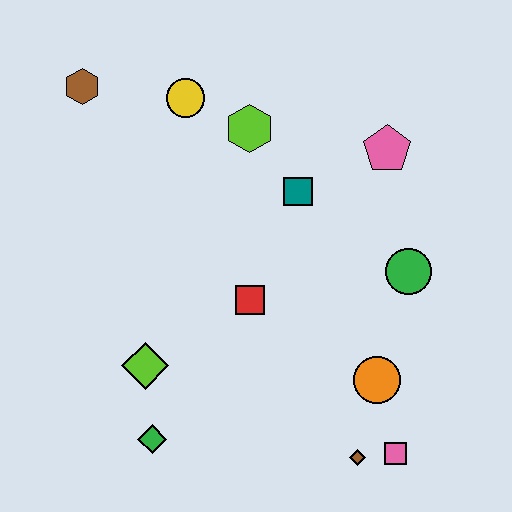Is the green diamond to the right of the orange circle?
No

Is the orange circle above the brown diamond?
Yes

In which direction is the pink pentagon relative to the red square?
The pink pentagon is above the red square.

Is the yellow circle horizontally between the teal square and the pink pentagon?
No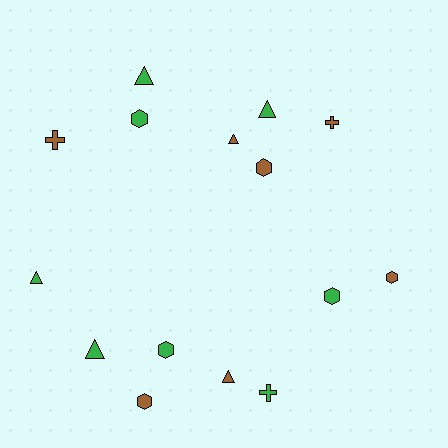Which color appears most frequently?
Green, with 8 objects.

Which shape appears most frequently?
Hexagon, with 6 objects.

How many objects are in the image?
There are 15 objects.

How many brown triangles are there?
There are 2 brown triangles.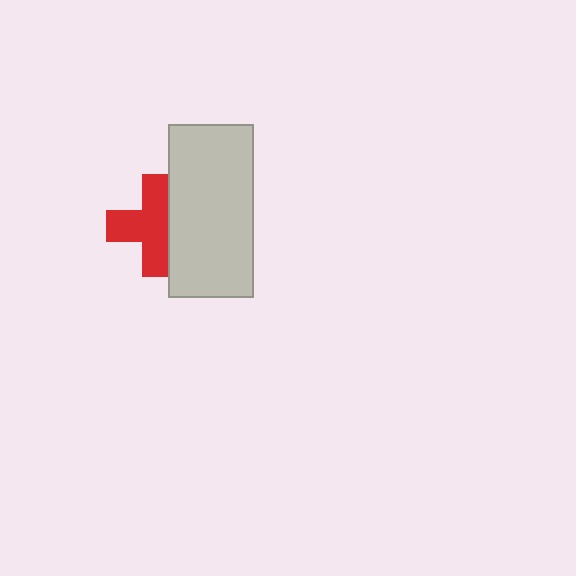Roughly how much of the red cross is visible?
Most of it is visible (roughly 68%).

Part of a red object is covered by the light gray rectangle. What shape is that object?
It is a cross.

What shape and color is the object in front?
The object in front is a light gray rectangle.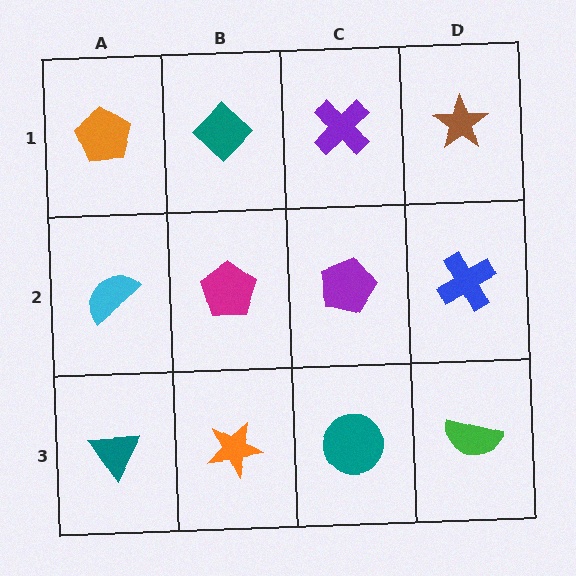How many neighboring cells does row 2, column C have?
4.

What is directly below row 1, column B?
A magenta pentagon.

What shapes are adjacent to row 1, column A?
A cyan semicircle (row 2, column A), a teal diamond (row 1, column B).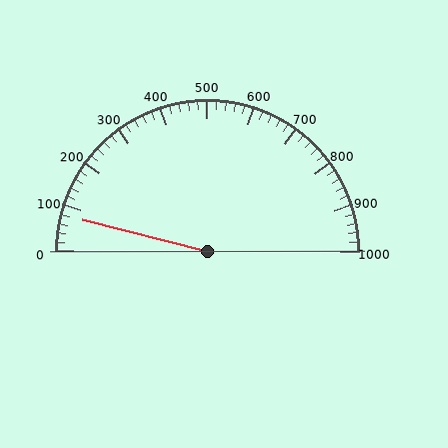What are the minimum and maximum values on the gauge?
The gauge ranges from 0 to 1000.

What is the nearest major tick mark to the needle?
The nearest major tick mark is 100.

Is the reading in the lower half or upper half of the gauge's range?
The reading is in the lower half of the range (0 to 1000).